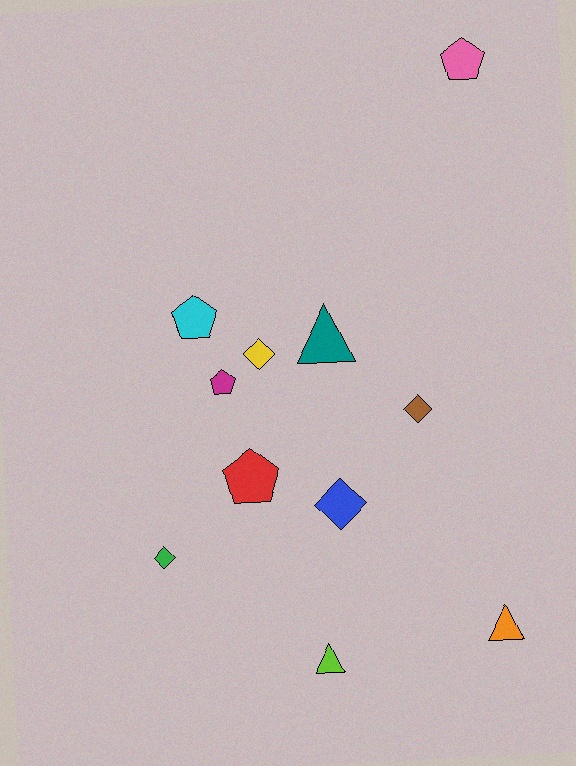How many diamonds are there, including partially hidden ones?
There are 4 diamonds.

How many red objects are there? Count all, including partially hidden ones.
There is 1 red object.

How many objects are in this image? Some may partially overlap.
There are 11 objects.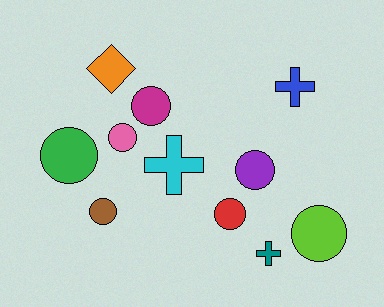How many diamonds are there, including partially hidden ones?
There is 1 diamond.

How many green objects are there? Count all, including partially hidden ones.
There is 1 green object.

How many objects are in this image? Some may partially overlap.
There are 11 objects.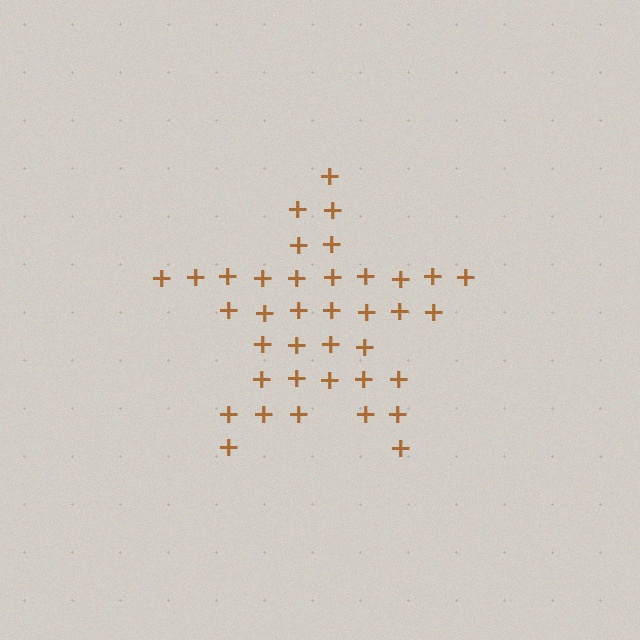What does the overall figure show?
The overall figure shows a star.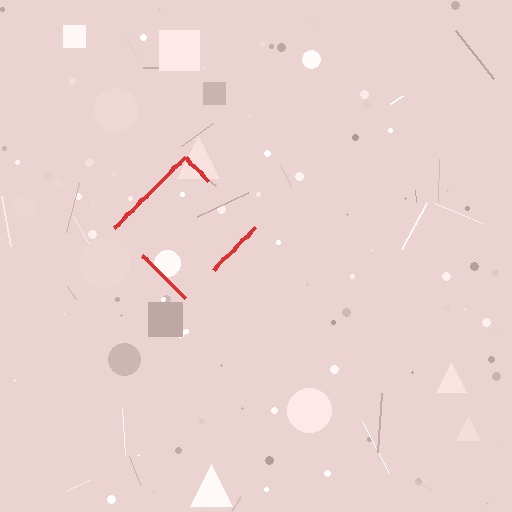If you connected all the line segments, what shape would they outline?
They would outline a diamond.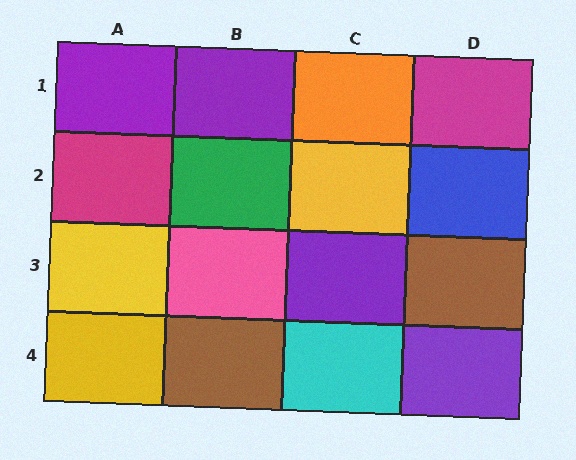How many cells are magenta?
2 cells are magenta.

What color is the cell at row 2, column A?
Magenta.